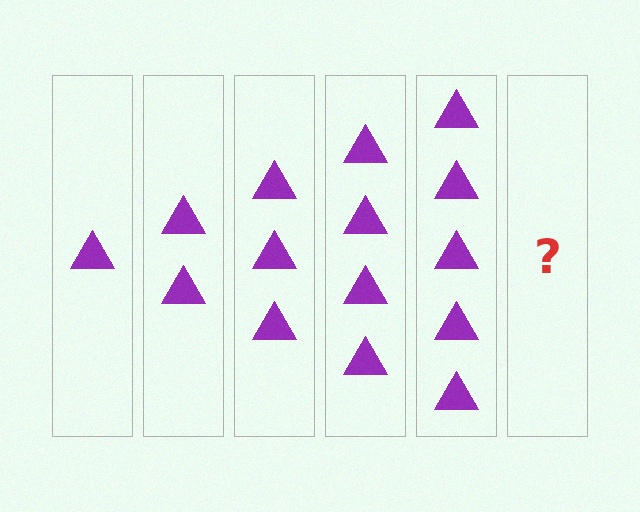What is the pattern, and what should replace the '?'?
The pattern is that each step adds one more triangle. The '?' should be 6 triangles.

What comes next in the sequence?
The next element should be 6 triangles.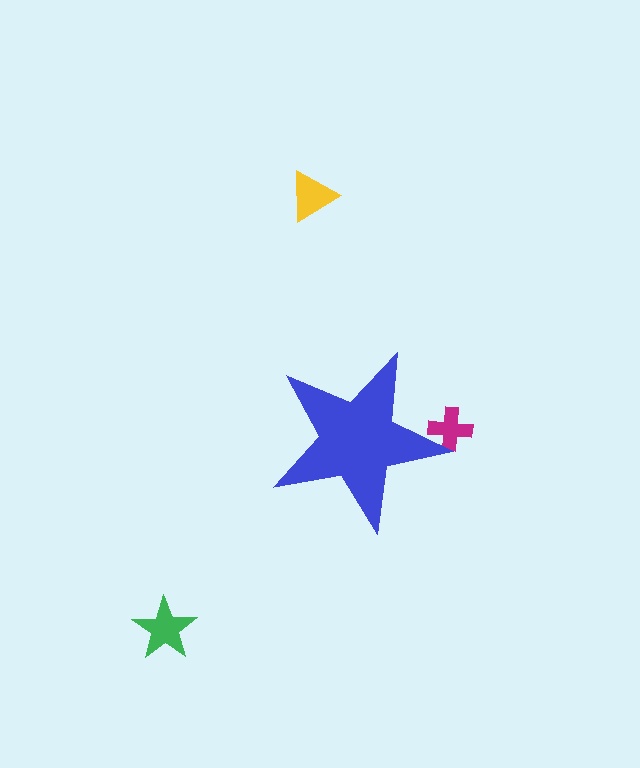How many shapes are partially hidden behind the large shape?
1 shape is partially hidden.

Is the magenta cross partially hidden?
Yes, the magenta cross is partially hidden behind the blue star.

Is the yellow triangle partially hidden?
No, the yellow triangle is fully visible.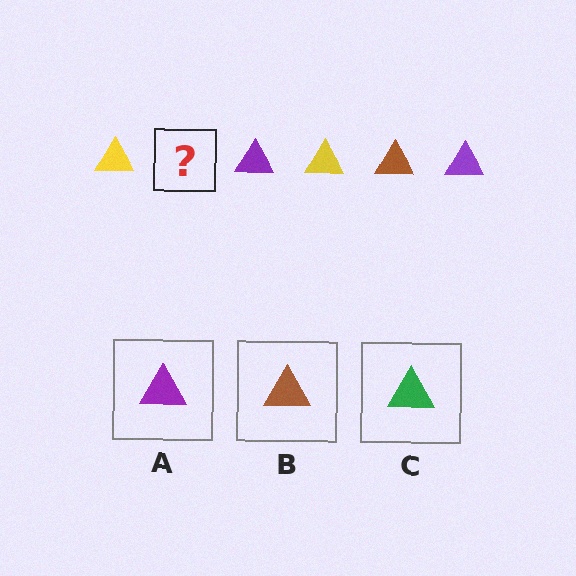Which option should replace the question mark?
Option B.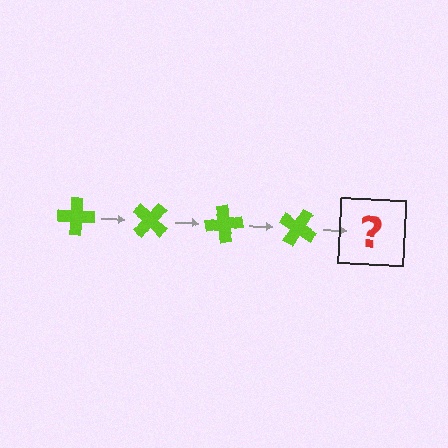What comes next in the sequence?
The next element should be a lime cross rotated 160 degrees.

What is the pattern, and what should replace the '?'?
The pattern is that the cross rotates 40 degrees each step. The '?' should be a lime cross rotated 160 degrees.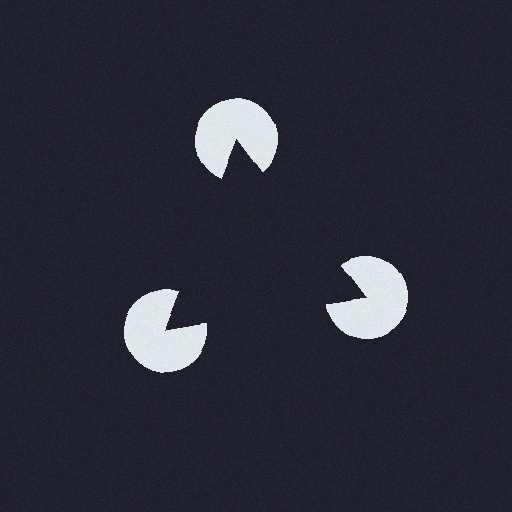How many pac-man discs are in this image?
There are 3 — one at each vertex of the illusory triangle.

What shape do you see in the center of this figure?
An illusory triangle — its edges are inferred from the aligned wedge cuts in the pac-man discs, not physically drawn.